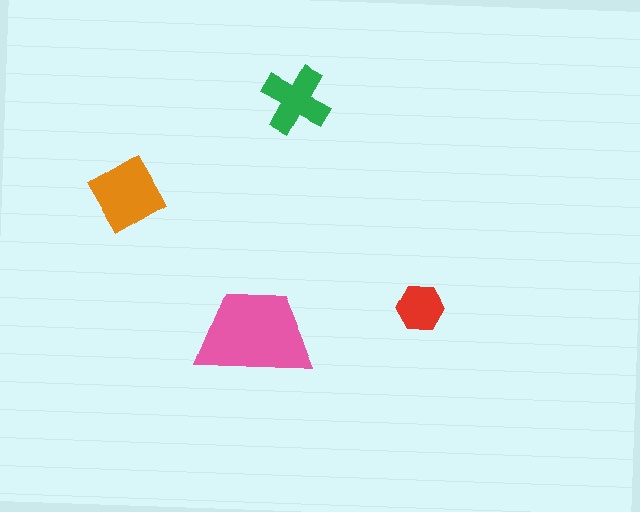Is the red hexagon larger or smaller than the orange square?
Smaller.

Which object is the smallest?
The red hexagon.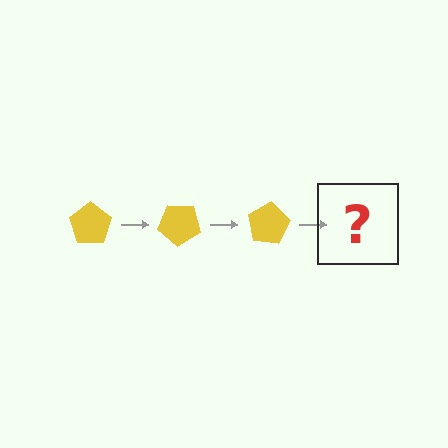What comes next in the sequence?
The next element should be a yellow pentagon rotated 120 degrees.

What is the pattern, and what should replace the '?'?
The pattern is that the pentagon rotates 40 degrees each step. The '?' should be a yellow pentagon rotated 120 degrees.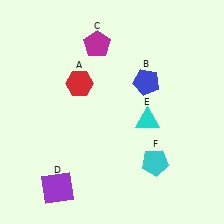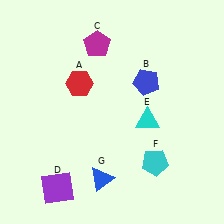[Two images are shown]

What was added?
A blue triangle (G) was added in Image 2.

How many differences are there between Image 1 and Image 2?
There is 1 difference between the two images.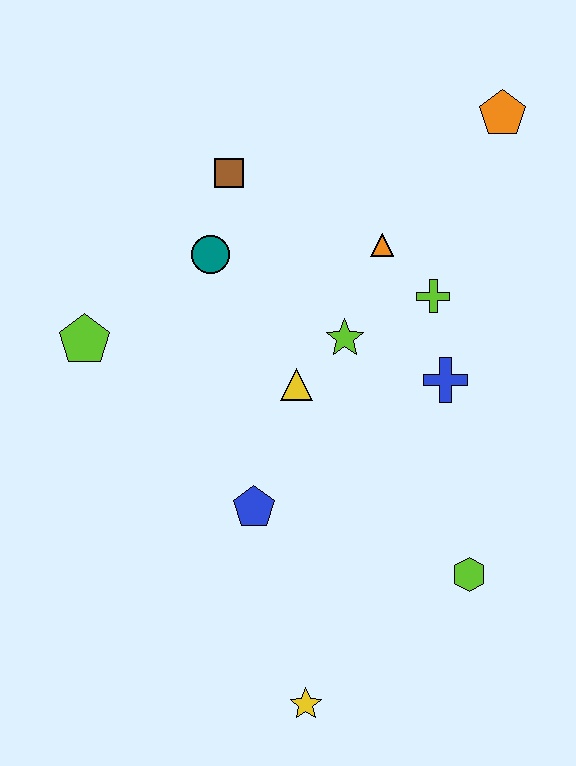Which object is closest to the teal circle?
The brown square is closest to the teal circle.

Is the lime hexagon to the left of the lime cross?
No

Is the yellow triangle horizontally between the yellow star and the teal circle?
Yes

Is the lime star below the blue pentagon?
No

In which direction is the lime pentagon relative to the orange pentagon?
The lime pentagon is to the left of the orange pentagon.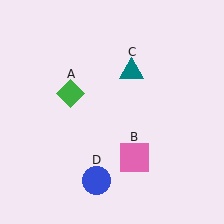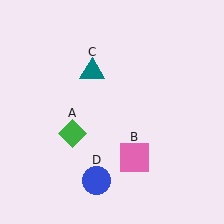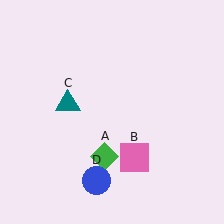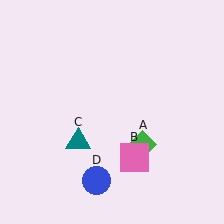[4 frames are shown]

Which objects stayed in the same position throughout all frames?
Pink square (object B) and blue circle (object D) remained stationary.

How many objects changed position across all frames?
2 objects changed position: green diamond (object A), teal triangle (object C).